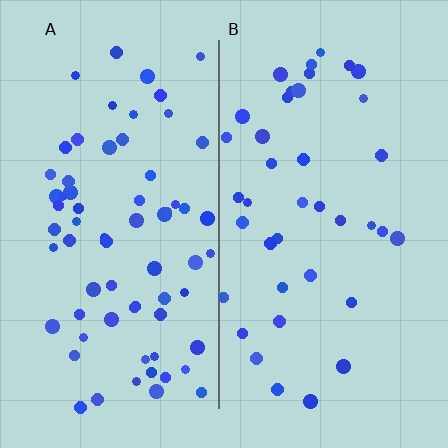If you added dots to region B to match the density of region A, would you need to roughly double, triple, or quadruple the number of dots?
Approximately double.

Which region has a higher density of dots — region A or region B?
A (the left).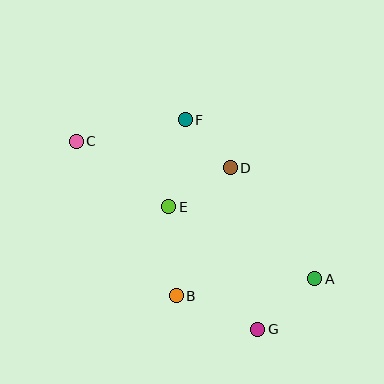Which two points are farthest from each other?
Points A and C are farthest from each other.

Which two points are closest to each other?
Points D and F are closest to each other.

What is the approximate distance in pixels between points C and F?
The distance between C and F is approximately 111 pixels.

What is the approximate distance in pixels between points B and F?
The distance between B and F is approximately 176 pixels.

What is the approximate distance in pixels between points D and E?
The distance between D and E is approximately 73 pixels.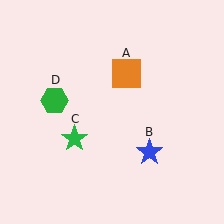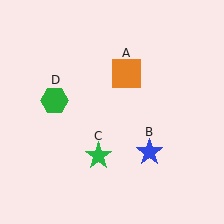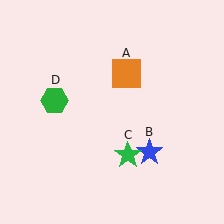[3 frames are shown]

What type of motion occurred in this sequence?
The green star (object C) rotated counterclockwise around the center of the scene.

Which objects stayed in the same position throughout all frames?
Orange square (object A) and blue star (object B) and green hexagon (object D) remained stationary.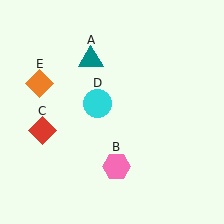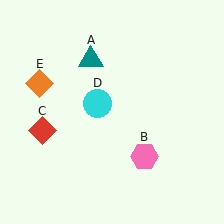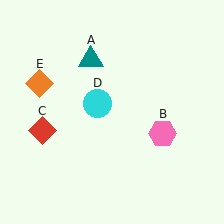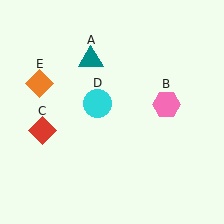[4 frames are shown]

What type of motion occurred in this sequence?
The pink hexagon (object B) rotated counterclockwise around the center of the scene.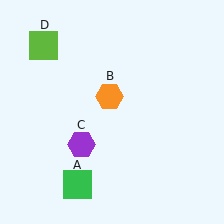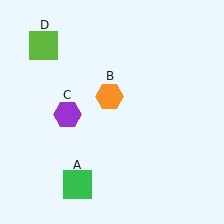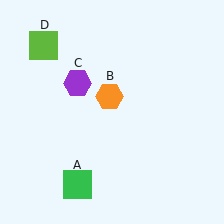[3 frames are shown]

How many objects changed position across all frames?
1 object changed position: purple hexagon (object C).